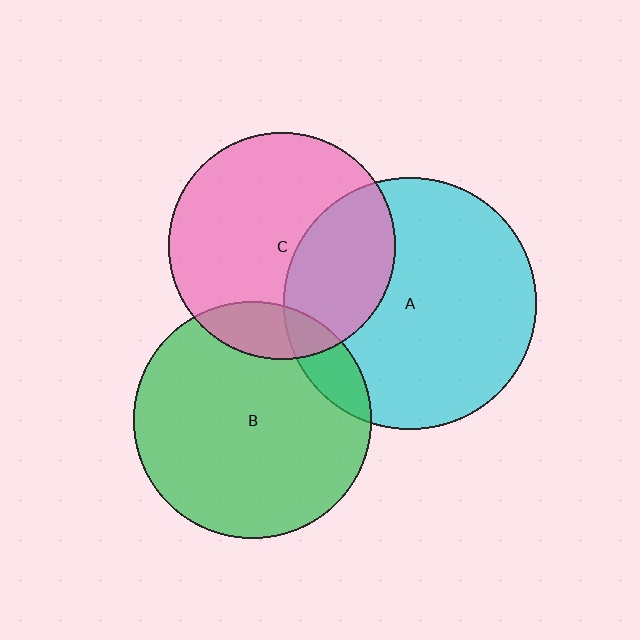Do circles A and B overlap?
Yes.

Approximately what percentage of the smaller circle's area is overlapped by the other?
Approximately 10%.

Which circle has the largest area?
Circle A (cyan).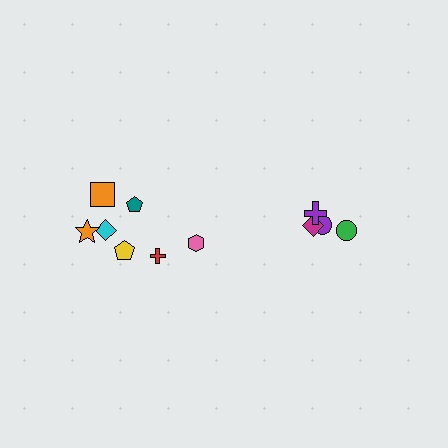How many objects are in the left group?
There are 7 objects.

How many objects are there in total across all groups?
There are 11 objects.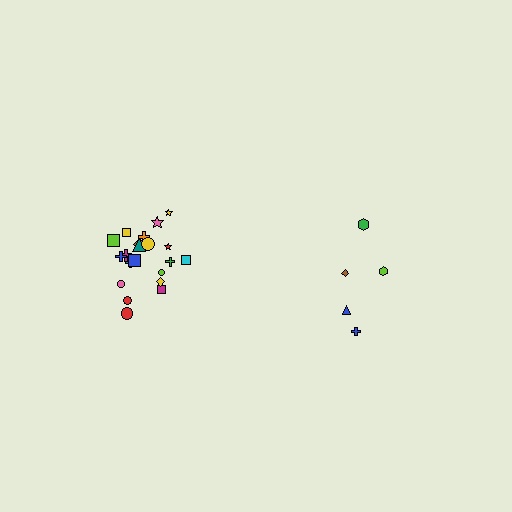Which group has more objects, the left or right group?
The left group.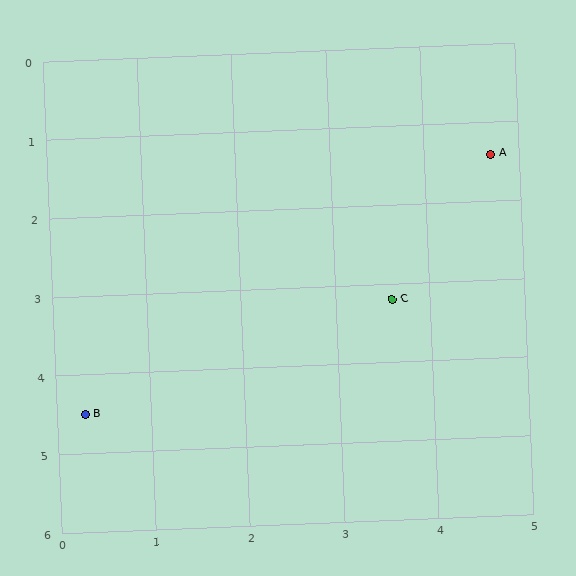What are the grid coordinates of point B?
Point B is at approximately (0.3, 4.5).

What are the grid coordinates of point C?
Point C is at approximately (3.6, 3.2).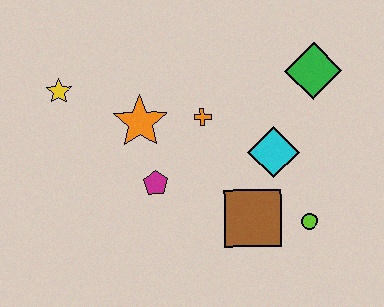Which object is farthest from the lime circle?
The yellow star is farthest from the lime circle.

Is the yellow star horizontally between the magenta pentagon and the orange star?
No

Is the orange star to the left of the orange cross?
Yes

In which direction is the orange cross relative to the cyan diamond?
The orange cross is to the left of the cyan diamond.